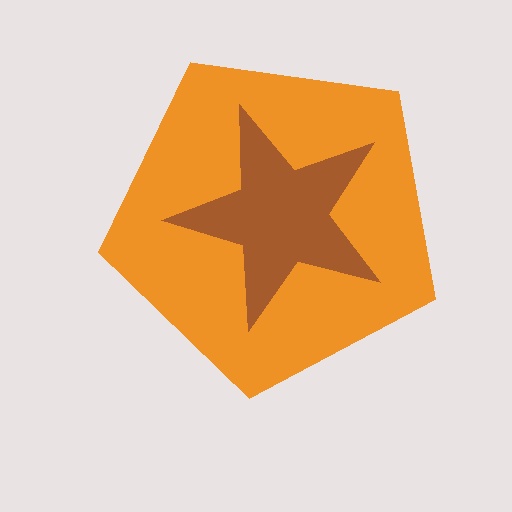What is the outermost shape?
The orange pentagon.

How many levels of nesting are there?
2.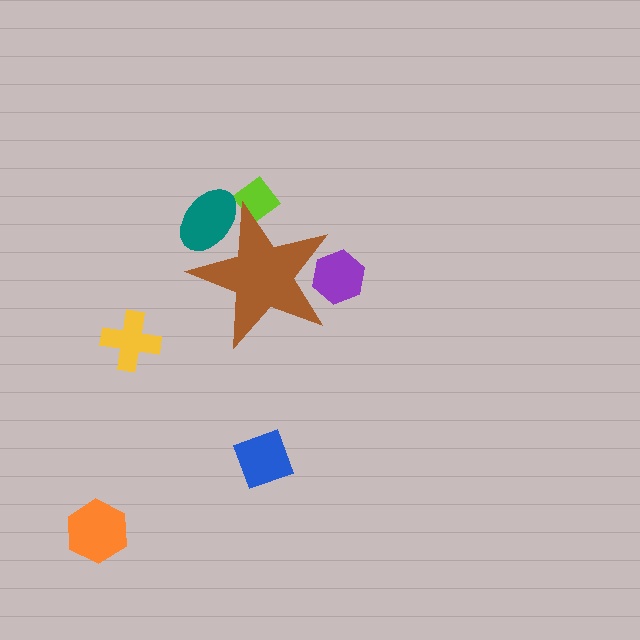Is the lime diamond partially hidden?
Yes, the lime diamond is partially hidden behind the brown star.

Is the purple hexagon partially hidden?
Yes, the purple hexagon is partially hidden behind the brown star.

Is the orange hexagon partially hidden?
No, the orange hexagon is fully visible.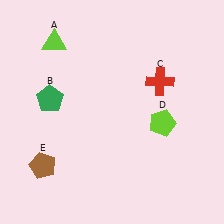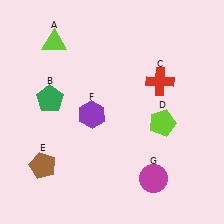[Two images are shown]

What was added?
A purple hexagon (F), a magenta circle (G) were added in Image 2.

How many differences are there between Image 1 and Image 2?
There are 2 differences between the two images.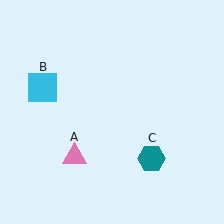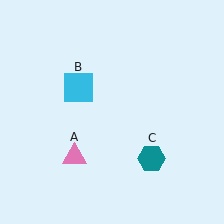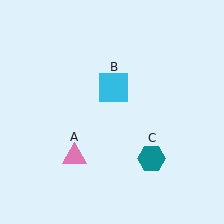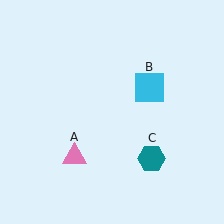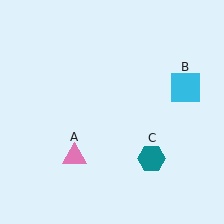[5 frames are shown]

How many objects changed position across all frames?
1 object changed position: cyan square (object B).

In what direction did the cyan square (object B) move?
The cyan square (object B) moved right.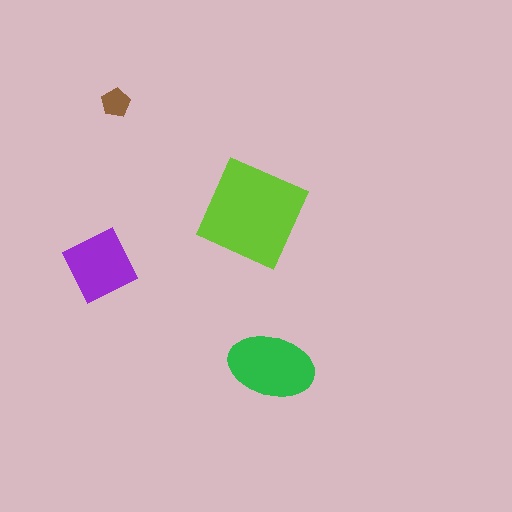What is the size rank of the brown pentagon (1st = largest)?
4th.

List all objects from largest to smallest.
The lime diamond, the green ellipse, the purple square, the brown pentagon.